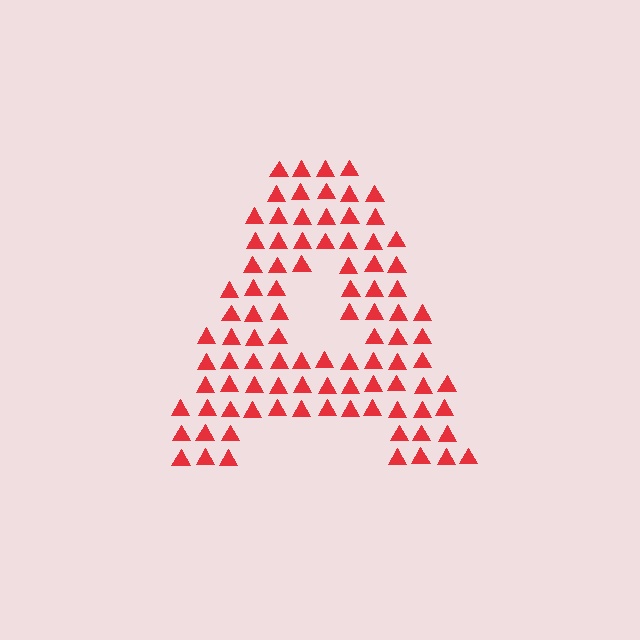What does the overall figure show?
The overall figure shows the letter A.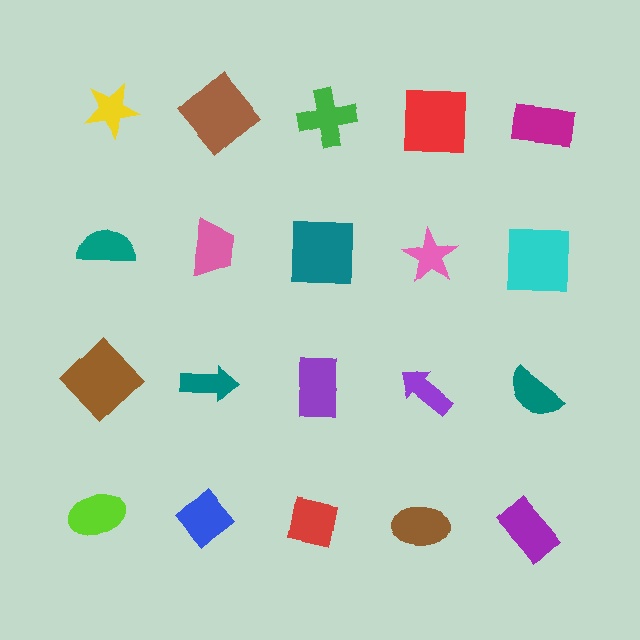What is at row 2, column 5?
A cyan square.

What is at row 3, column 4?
A purple arrow.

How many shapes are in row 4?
5 shapes.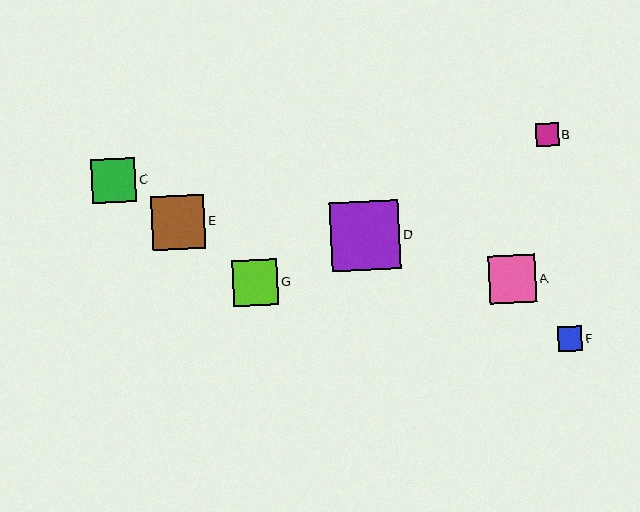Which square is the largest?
Square D is the largest with a size of approximately 69 pixels.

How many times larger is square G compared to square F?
Square G is approximately 1.9 times the size of square F.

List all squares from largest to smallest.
From largest to smallest: D, E, A, G, C, F, B.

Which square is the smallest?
Square B is the smallest with a size of approximately 23 pixels.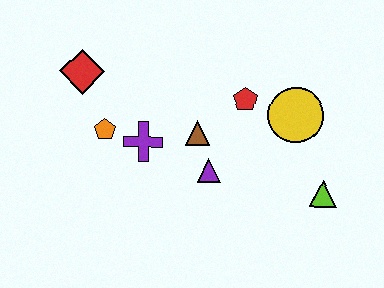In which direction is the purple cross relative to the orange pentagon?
The purple cross is to the right of the orange pentagon.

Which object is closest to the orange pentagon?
The purple cross is closest to the orange pentagon.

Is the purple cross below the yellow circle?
Yes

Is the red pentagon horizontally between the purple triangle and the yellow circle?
Yes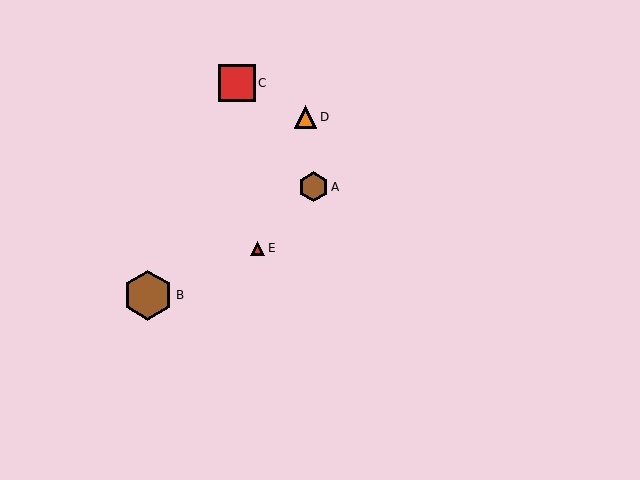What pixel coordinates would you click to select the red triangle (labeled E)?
Click at (258, 248) to select the red triangle E.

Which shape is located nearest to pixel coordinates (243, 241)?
The red triangle (labeled E) at (258, 248) is nearest to that location.